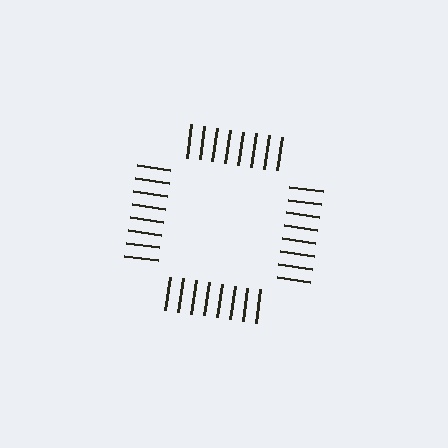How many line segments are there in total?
32 — 8 along each of the 4 edges.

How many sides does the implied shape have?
4 sides — the line-ends trace a square.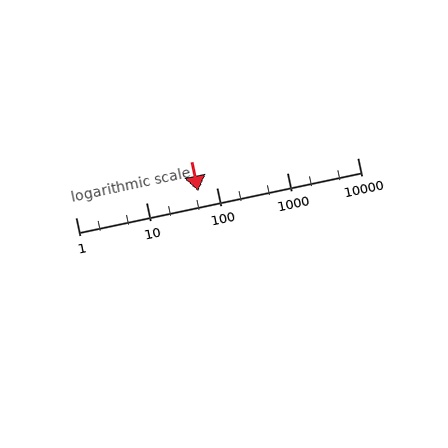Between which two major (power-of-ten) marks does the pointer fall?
The pointer is between 10 and 100.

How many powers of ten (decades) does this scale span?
The scale spans 4 decades, from 1 to 10000.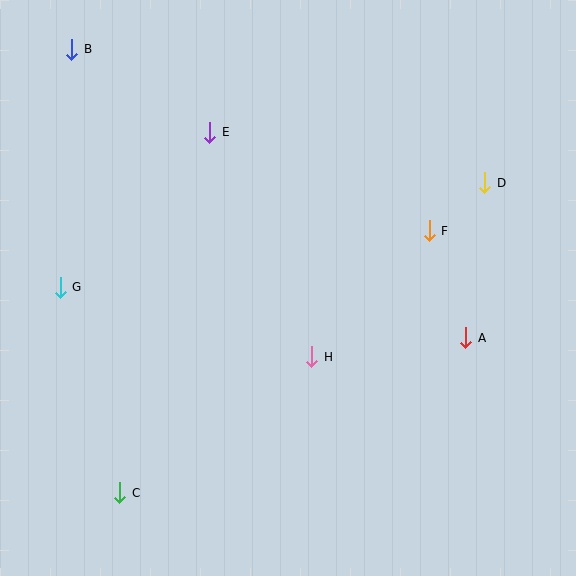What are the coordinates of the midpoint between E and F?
The midpoint between E and F is at (320, 181).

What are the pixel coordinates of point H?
Point H is at (312, 357).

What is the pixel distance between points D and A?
The distance between D and A is 156 pixels.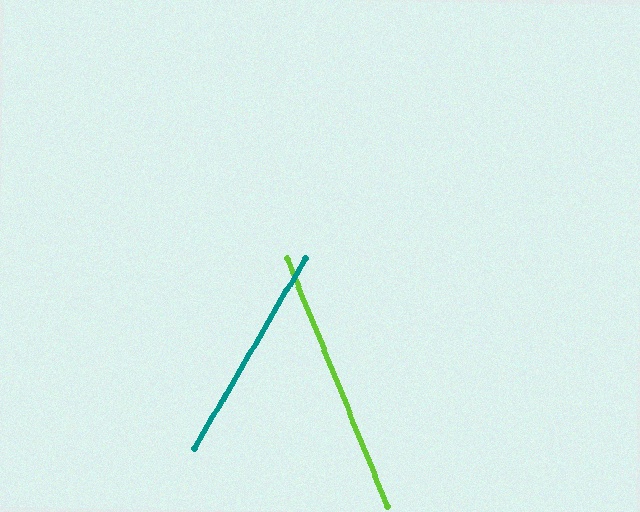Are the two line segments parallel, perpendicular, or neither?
Neither parallel nor perpendicular — they differ by about 52°.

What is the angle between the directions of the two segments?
Approximately 52 degrees.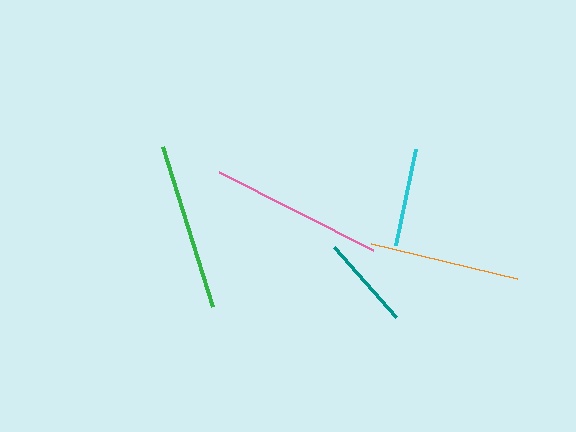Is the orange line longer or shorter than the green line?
The green line is longer than the orange line.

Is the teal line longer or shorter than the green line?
The green line is longer than the teal line.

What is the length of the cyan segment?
The cyan segment is approximately 98 pixels long.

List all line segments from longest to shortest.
From longest to shortest: pink, green, orange, cyan, teal.